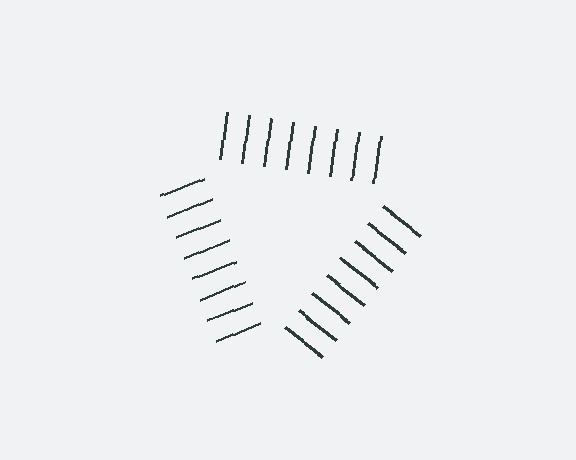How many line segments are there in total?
24 — 8 along each of the 3 edges.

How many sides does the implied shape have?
3 sides — the line-ends trace a triangle.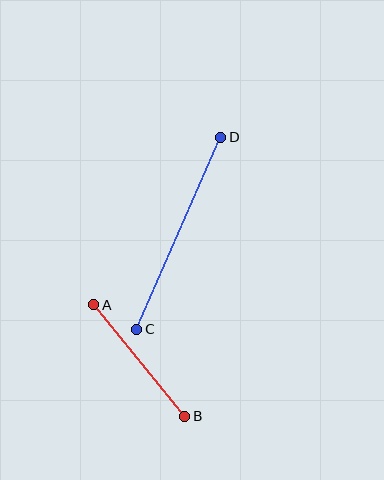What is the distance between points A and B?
The distance is approximately 144 pixels.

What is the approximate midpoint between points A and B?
The midpoint is at approximately (139, 361) pixels.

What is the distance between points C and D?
The distance is approximately 209 pixels.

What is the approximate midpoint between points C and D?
The midpoint is at approximately (179, 233) pixels.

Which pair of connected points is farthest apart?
Points C and D are farthest apart.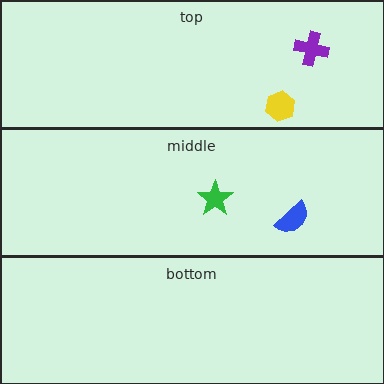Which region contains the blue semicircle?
The middle region.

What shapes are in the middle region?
The blue semicircle, the green star.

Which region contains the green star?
The middle region.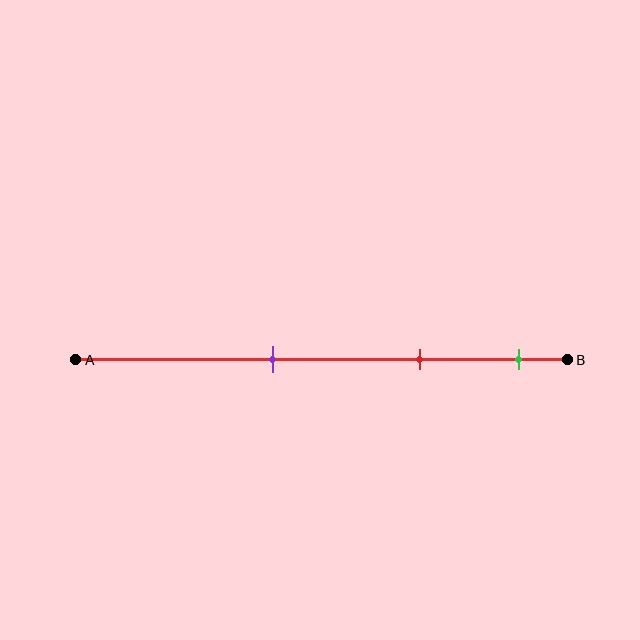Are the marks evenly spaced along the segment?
Yes, the marks are approximately evenly spaced.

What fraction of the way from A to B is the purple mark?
The purple mark is approximately 40% (0.4) of the way from A to B.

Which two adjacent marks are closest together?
The red and green marks are the closest adjacent pair.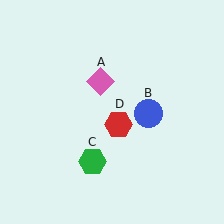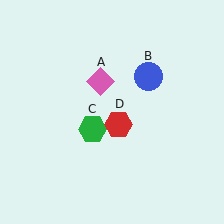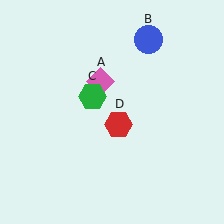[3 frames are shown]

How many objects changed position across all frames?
2 objects changed position: blue circle (object B), green hexagon (object C).